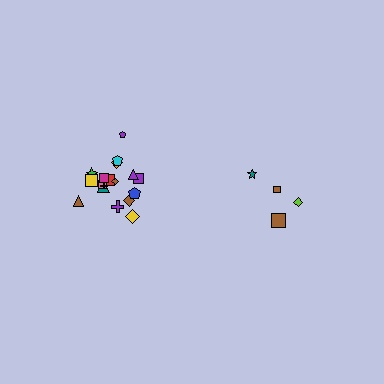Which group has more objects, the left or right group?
The left group.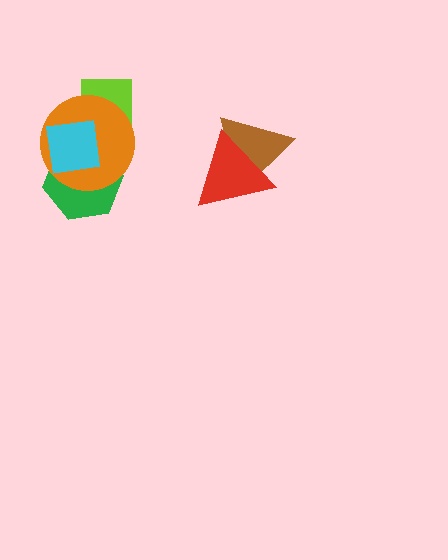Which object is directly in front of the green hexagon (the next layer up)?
The orange circle is directly in front of the green hexagon.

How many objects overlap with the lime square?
1 object overlaps with the lime square.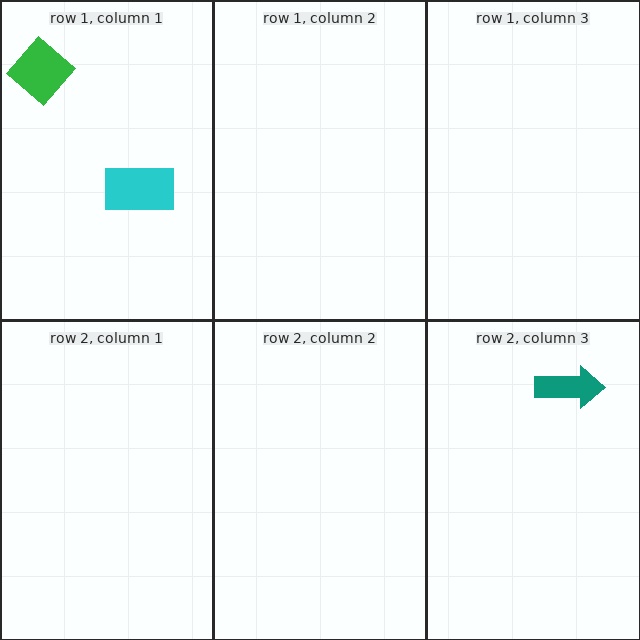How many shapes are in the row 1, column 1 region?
2.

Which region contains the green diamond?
The row 1, column 1 region.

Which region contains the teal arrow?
The row 2, column 3 region.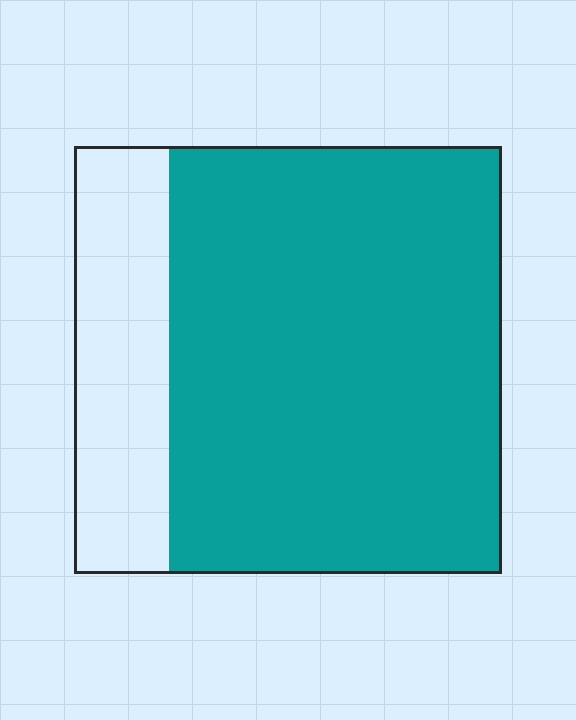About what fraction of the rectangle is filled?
About four fifths (4/5).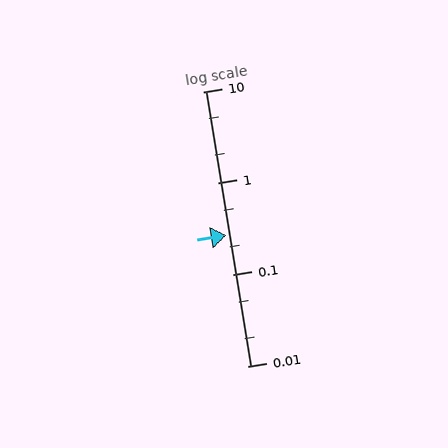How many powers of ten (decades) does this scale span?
The scale spans 3 decades, from 0.01 to 10.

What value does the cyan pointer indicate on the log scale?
The pointer indicates approximately 0.27.